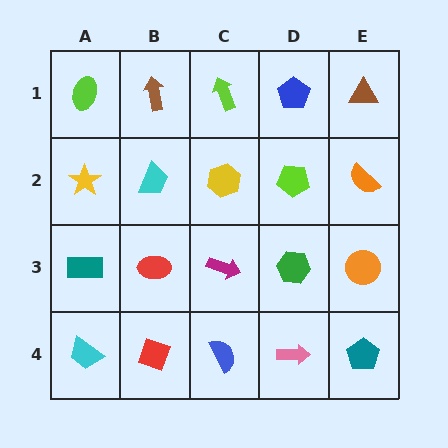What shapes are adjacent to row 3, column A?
A yellow star (row 2, column A), a cyan trapezoid (row 4, column A), a red ellipse (row 3, column B).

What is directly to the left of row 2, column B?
A yellow star.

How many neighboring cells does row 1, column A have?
2.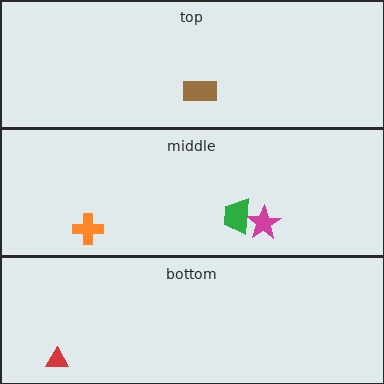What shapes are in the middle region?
The orange cross, the magenta star, the green trapezoid.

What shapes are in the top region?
The brown rectangle.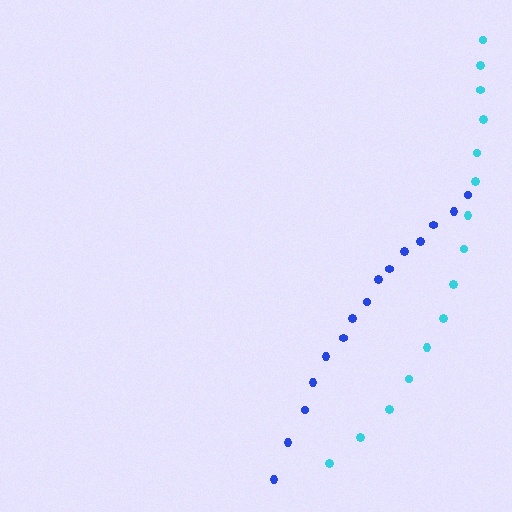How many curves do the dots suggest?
There are 2 distinct paths.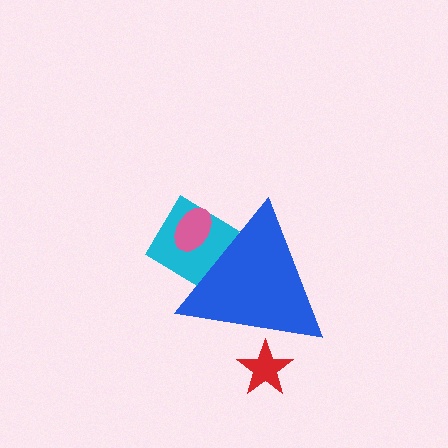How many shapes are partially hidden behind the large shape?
3 shapes are partially hidden.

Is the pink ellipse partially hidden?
Yes, the pink ellipse is partially hidden behind the blue triangle.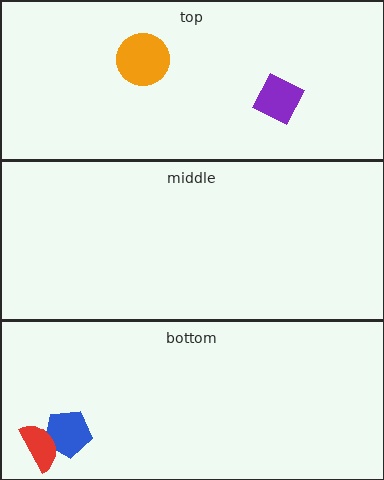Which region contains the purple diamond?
The top region.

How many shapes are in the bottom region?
2.